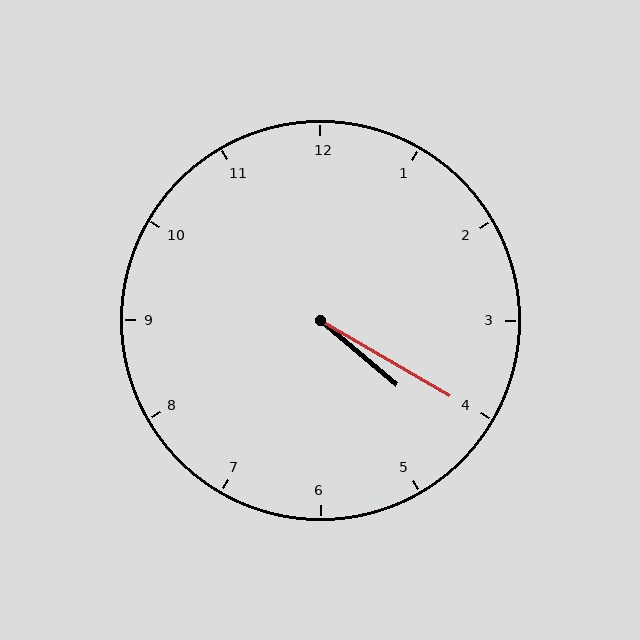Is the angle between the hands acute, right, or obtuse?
It is acute.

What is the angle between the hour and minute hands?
Approximately 10 degrees.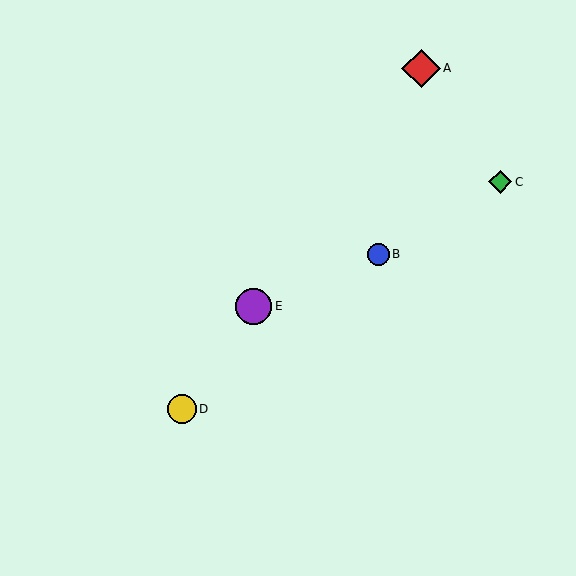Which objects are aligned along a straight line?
Objects A, D, E are aligned along a straight line.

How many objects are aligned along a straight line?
3 objects (A, D, E) are aligned along a straight line.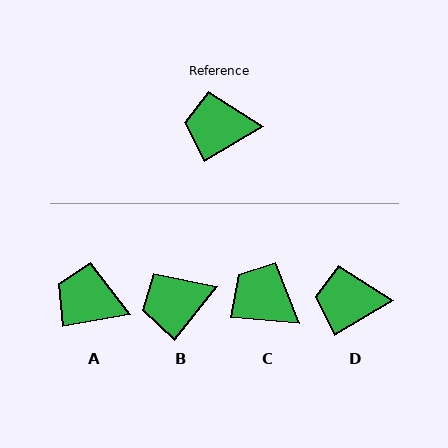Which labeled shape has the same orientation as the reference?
D.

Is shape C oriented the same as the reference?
No, it is off by about 36 degrees.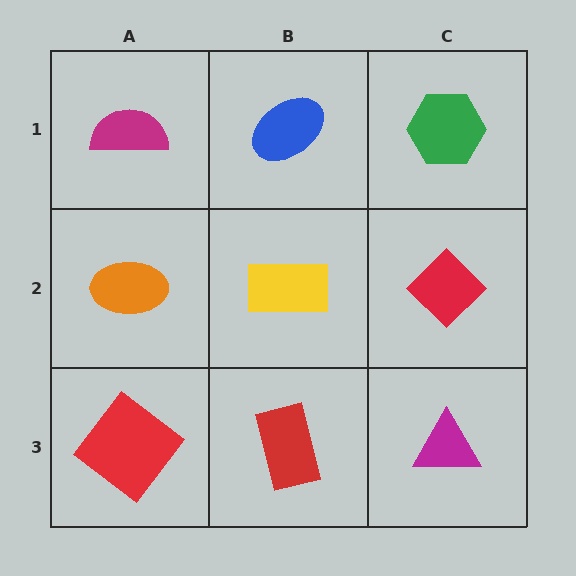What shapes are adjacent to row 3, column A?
An orange ellipse (row 2, column A), a red rectangle (row 3, column B).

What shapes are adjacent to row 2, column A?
A magenta semicircle (row 1, column A), a red diamond (row 3, column A), a yellow rectangle (row 2, column B).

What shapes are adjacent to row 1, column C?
A red diamond (row 2, column C), a blue ellipse (row 1, column B).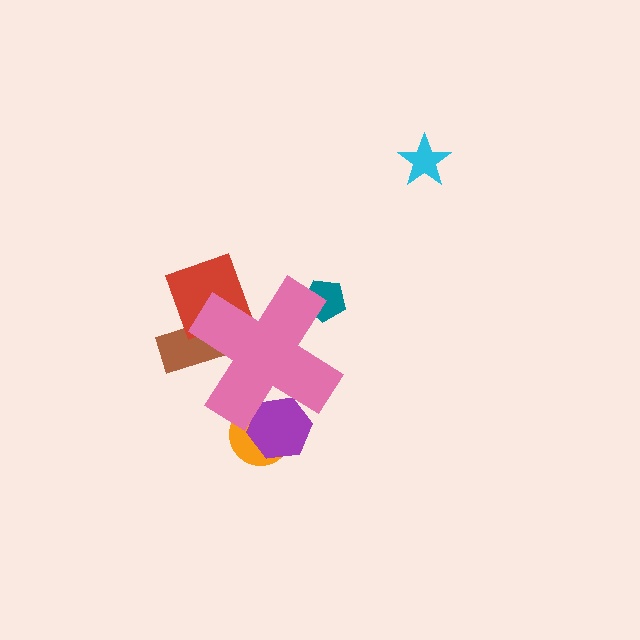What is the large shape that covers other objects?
A pink cross.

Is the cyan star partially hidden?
No, the cyan star is fully visible.